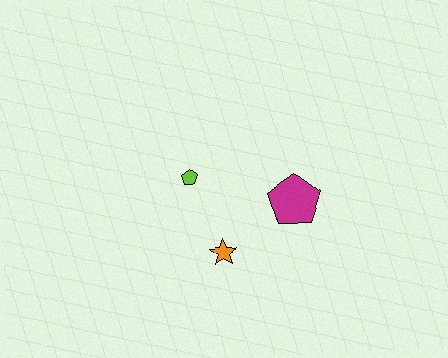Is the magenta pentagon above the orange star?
Yes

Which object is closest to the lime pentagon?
The orange star is closest to the lime pentagon.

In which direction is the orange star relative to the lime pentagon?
The orange star is below the lime pentagon.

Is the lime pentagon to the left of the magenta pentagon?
Yes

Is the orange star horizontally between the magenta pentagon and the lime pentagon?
Yes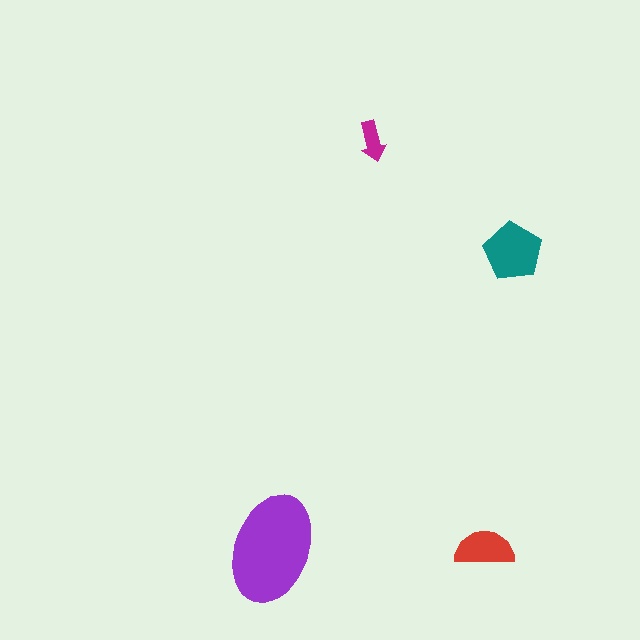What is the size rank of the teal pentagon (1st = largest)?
2nd.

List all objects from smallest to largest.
The magenta arrow, the red semicircle, the teal pentagon, the purple ellipse.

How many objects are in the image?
There are 4 objects in the image.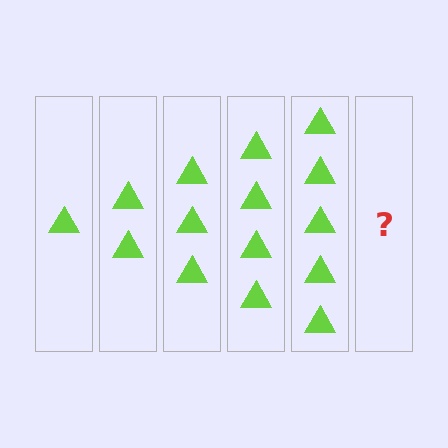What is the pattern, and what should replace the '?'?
The pattern is that each step adds one more triangle. The '?' should be 6 triangles.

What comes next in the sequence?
The next element should be 6 triangles.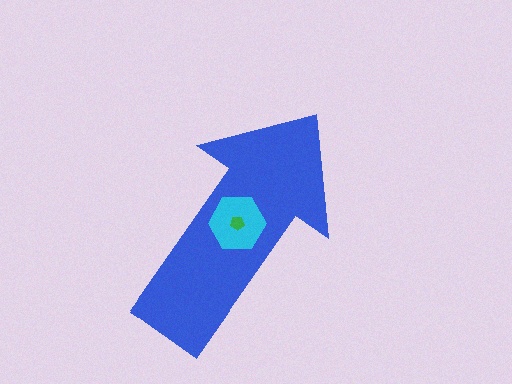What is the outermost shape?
The blue arrow.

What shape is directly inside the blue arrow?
The cyan hexagon.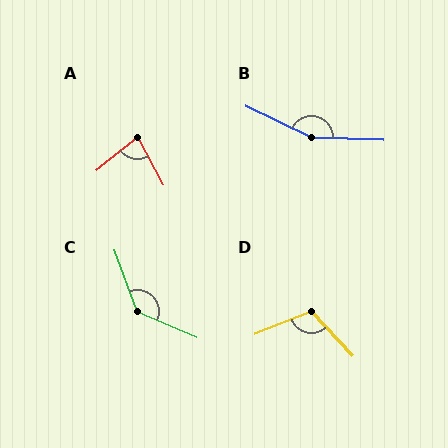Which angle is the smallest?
A, at approximately 79 degrees.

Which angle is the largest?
B, at approximately 156 degrees.